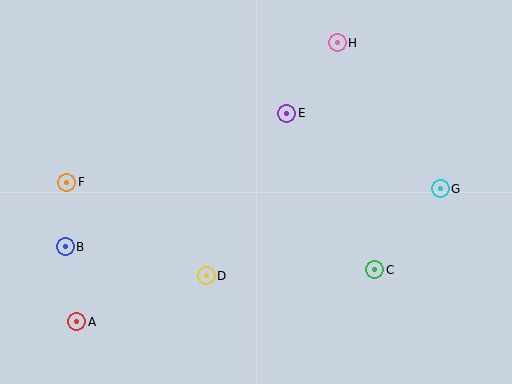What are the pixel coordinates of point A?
Point A is at (77, 322).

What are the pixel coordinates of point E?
Point E is at (287, 113).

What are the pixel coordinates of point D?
Point D is at (206, 276).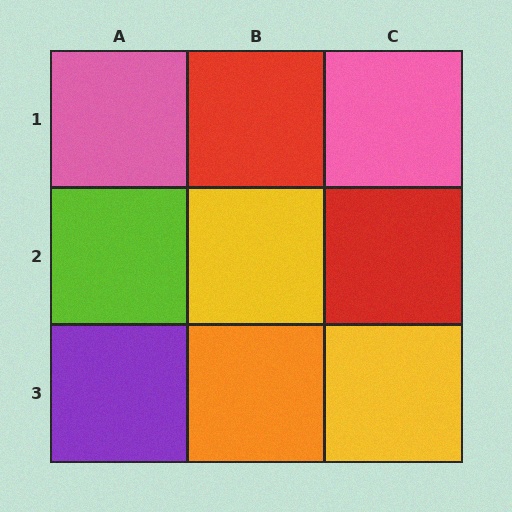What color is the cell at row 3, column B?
Orange.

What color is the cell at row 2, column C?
Red.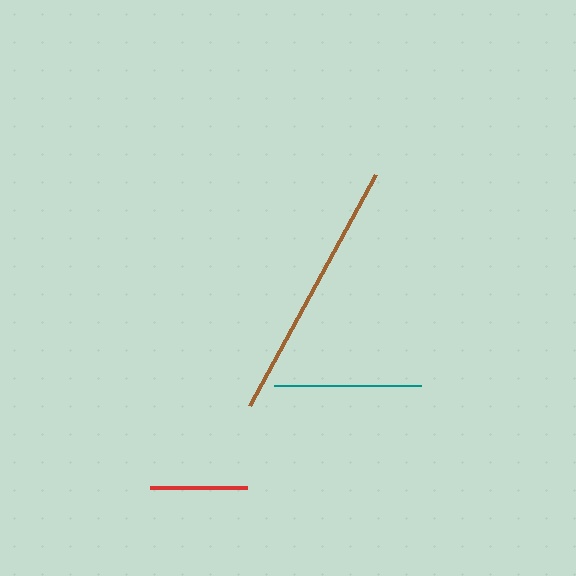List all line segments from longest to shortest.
From longest to shortest: brown, teal, red.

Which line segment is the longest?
The brown line is the longest at approximately 263 pixels.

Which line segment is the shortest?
The red line is the shortest at approximately 97 pixels.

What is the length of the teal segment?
The teal segment is approximately 147 pixels long.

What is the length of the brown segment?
The brown segment is approximately 263 pixels long.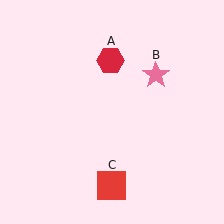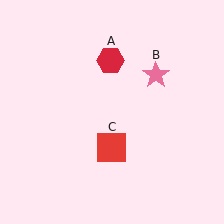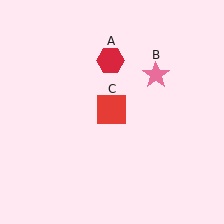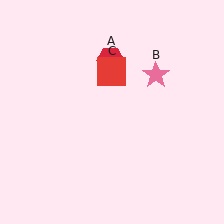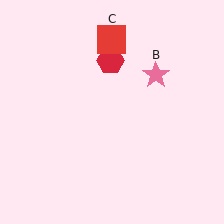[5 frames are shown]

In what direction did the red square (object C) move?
The red square (object C) moved up.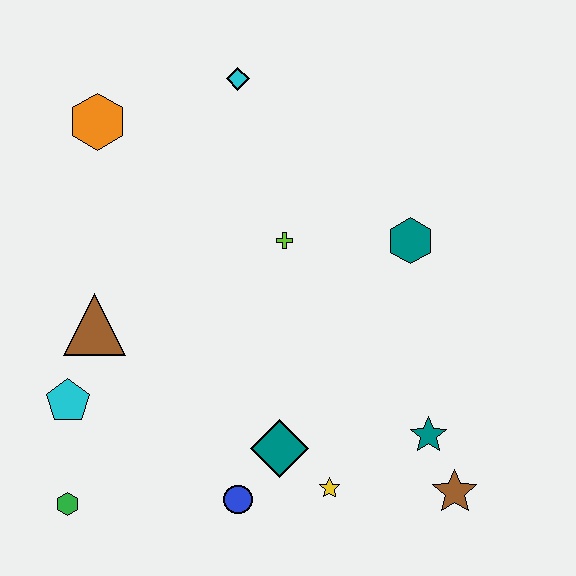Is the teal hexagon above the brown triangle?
Yes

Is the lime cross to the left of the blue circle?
No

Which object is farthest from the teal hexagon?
The green hexagon is farthest from the teal hexagon.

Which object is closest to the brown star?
The teal star is closest to the brown star.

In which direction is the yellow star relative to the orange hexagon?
The yellow star is below the orange hexagon.